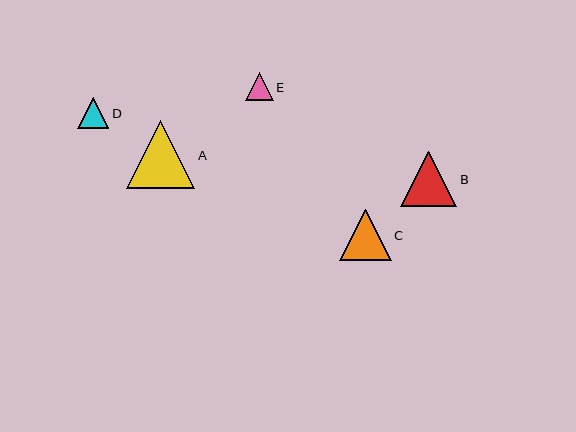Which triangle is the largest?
Triangle A is the largest with a size of approximately 68 pixels.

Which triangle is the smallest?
Triangle E is the smallest with a size of approximately 28 pixels.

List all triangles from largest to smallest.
From largest to smallest: A, B, C, D, E.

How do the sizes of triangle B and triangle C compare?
Triangle B and triangle C are approximately the same size.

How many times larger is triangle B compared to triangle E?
Triangle B is approximately 2.0 times the size of triangle E.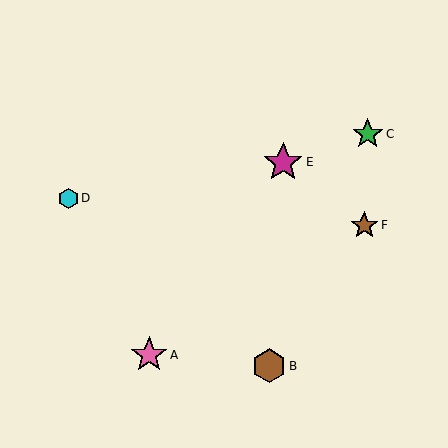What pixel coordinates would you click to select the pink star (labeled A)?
Click at (149, 355) to select the pink star A.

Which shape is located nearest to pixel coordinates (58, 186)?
The cyan hexagon (labeled D) at (68, 198) is nearest to that location.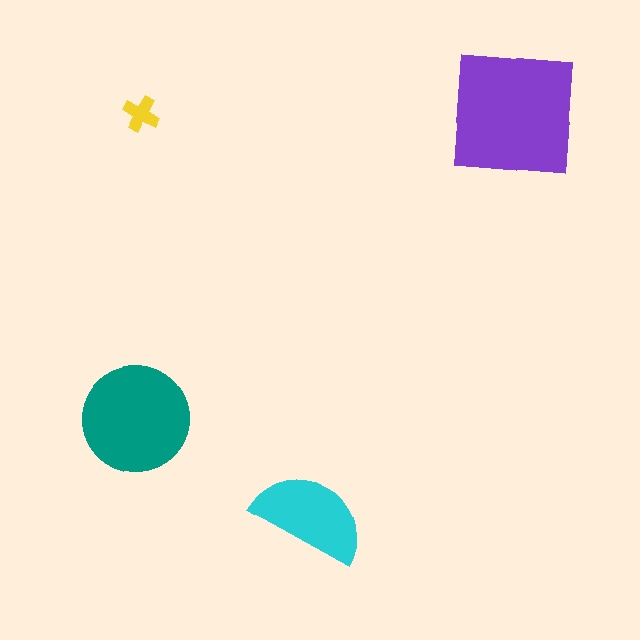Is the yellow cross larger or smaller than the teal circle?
Smaller.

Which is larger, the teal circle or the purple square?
The purple square.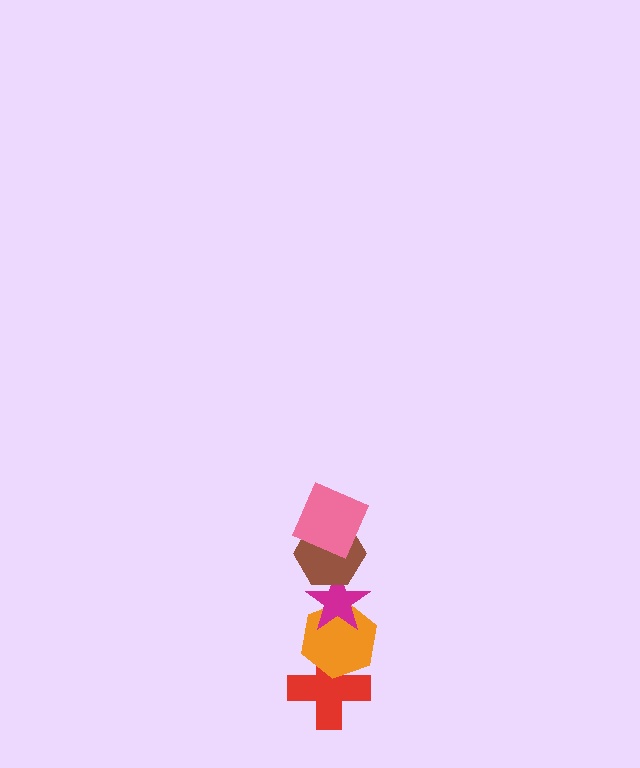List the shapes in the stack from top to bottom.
From top to bottom: the pink square, the brown hexagon, the magenta star, the orange hexagon, the red cross.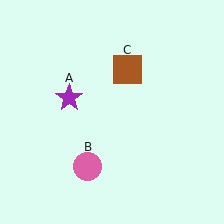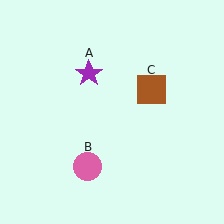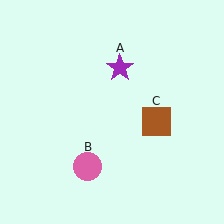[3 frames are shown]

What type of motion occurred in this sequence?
The purple star (object A), brown square (object C) rotated clockwise around the center of the scene.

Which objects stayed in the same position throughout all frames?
Pink circle (object B) remained stationary.